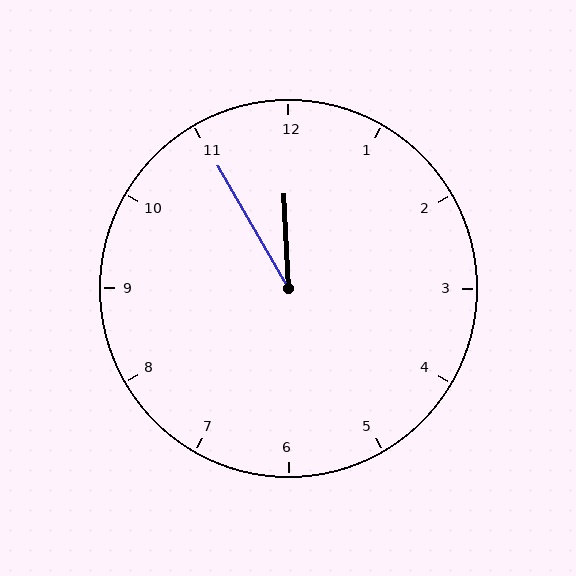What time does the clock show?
11:55.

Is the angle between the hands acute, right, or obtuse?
It is acute.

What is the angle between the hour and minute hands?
Approximately 28 degrees.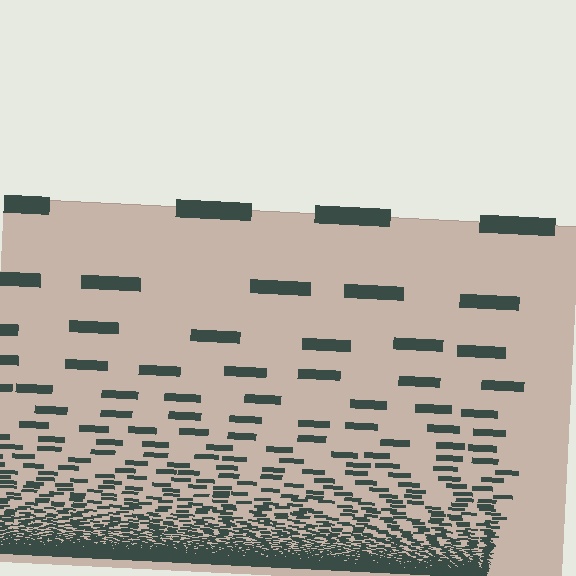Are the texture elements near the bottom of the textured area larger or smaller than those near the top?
Smaller. The gradient is inverted — elements near the bottom are smaller and denser.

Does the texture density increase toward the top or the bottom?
Density increases toward the bottom.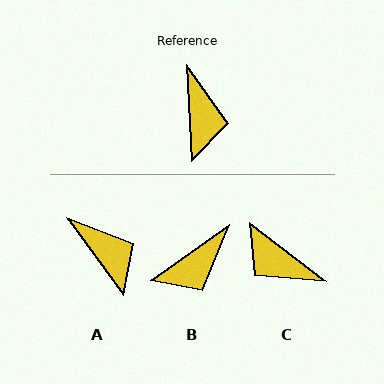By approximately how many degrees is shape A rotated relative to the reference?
Approximately 33 degrees counter-clockwise.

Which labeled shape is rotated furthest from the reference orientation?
C, about 130 degrees away.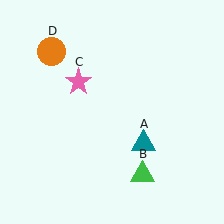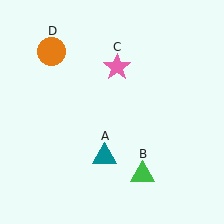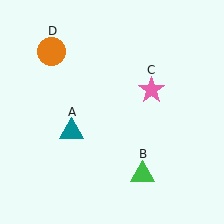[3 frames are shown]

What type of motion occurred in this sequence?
The teal triangle (object A), pink star (object C) rotated clockwise around the center of the scene.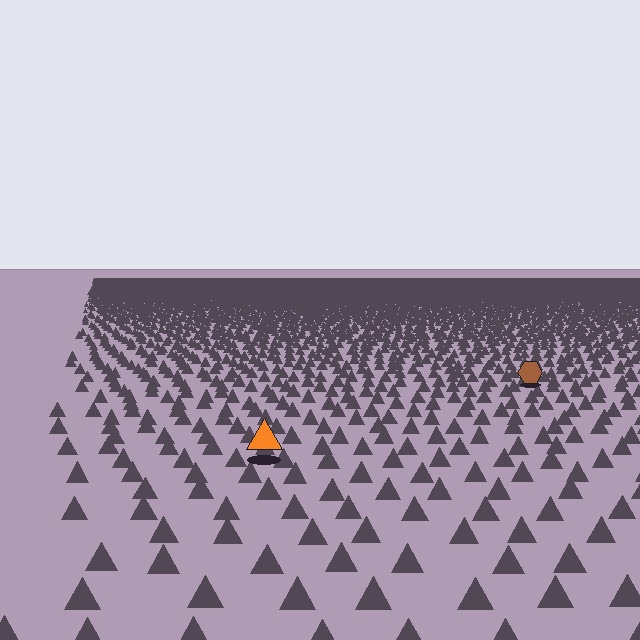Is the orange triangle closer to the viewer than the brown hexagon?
Yes. The orange triangle is closer — you can tell from the texture gradient: the ground texture is coarser near it.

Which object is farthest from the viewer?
The brown hexagon is farthest from the viewer. It appears smaller and the ground texture around it is denser.